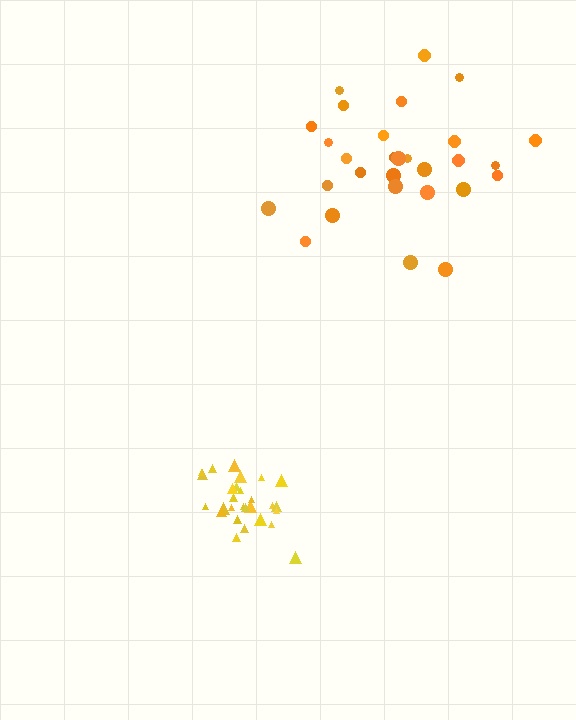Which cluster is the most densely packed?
Yellow.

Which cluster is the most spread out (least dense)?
Orange.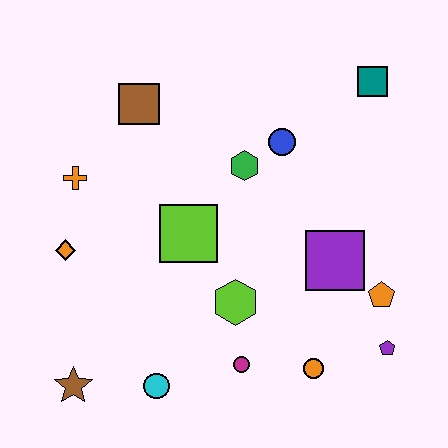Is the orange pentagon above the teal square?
No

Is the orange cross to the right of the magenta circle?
No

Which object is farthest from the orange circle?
The brown square is farthest from the orange circle.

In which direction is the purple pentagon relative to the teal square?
The purple pentagon is below the teal square.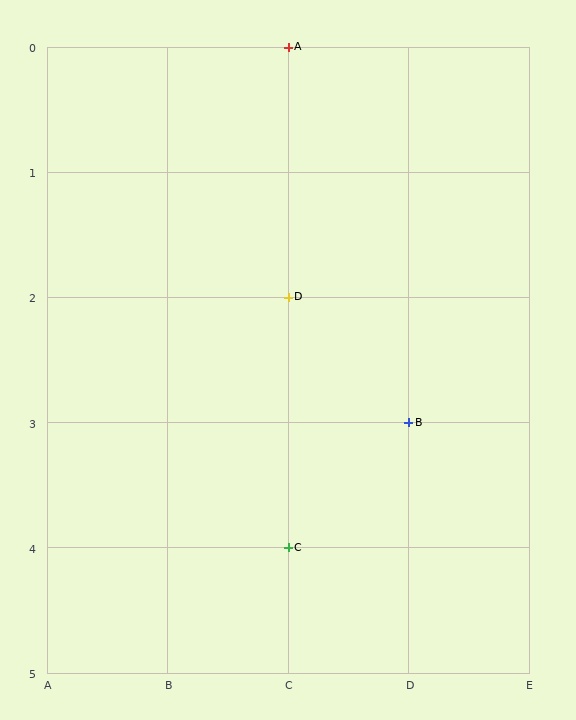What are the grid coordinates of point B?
Point B is at grid coordinates (D, 3).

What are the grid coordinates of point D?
Point D is at grid coordinates (C, 2).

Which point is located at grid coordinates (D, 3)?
Point B is at (D, 3).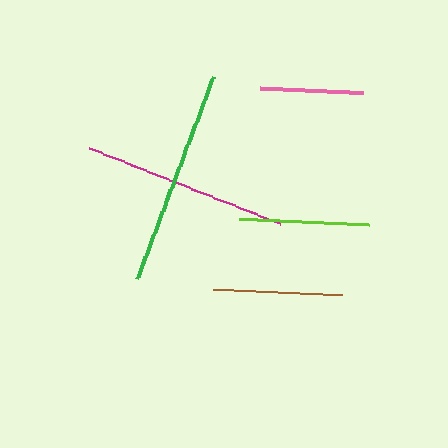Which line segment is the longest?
The green line is the longest at approximately 216 pixels.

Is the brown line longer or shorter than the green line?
The green line is longer than the brown line.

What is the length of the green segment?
The green segment is approximately 216 pixels long.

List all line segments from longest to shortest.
From longest to shortest: green, magenta, lime, brown, pink.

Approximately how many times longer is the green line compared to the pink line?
The green line is approximately 2.1 times the length of the pink line.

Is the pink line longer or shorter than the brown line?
The brown line is longer than the pink line.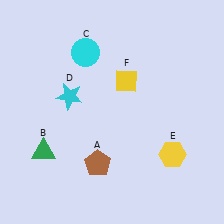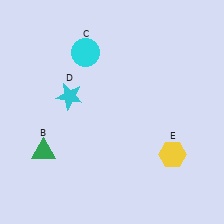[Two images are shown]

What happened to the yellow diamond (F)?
The yellow diamond (F) was removed in Image 2. It was in the top-right area of Image 1.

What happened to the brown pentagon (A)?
The brown pentagon (A) was removed in Image 2. It was in the bottom-left area of Image 1.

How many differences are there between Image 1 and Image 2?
There are 2 differences between the two images.